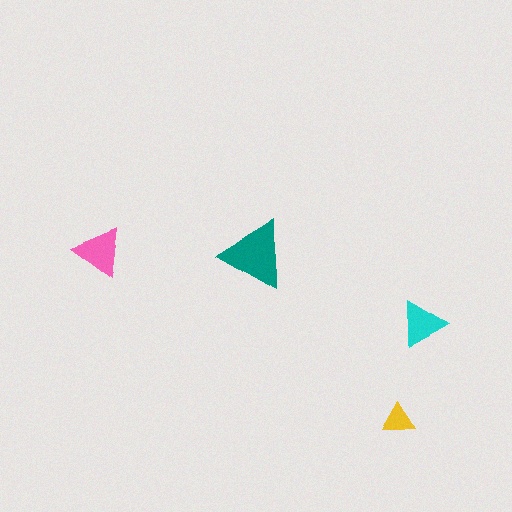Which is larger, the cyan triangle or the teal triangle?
The teal one.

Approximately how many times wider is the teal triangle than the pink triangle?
About 1.5 times wider.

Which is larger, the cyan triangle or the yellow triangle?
The cyan one.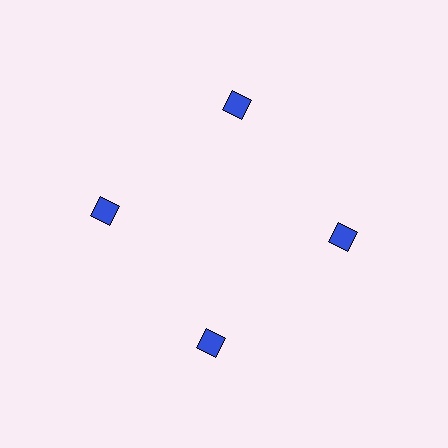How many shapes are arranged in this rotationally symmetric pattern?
There are 4 shapes, arranged in 4 groups of 1.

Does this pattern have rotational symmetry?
Yes, this pattern has 4-fold rotational symmetry. It looks the same after rotating 90 degrees around the center.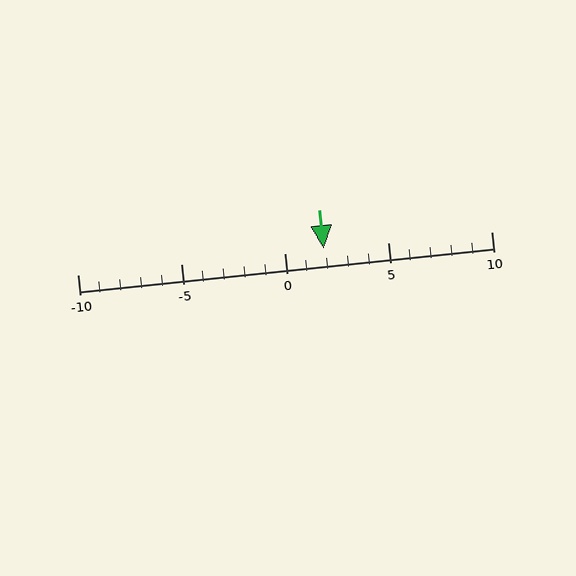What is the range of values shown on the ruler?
The ruler shows values from -10 to 10.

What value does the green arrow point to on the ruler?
The green arrow points to approximately 2.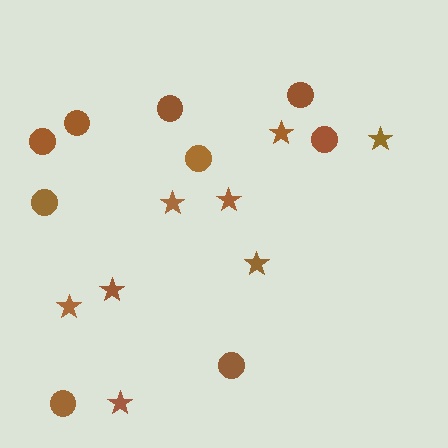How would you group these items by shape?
There are 2 groups: one group of circles (9) and one group of stars (8).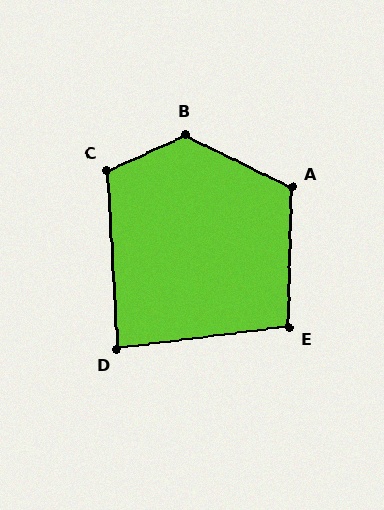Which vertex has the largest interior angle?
B, at approximately 129 degrees.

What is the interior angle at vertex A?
Approximately 115 degrees (obtuse).